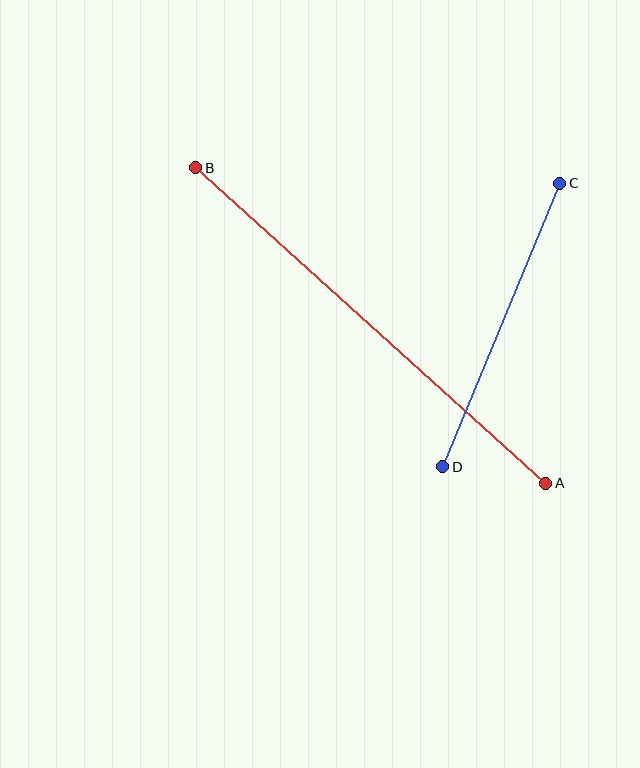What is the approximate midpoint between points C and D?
The midpoint is at approximately (501, 325) pixels.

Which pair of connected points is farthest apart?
Points A and B are farthest apart.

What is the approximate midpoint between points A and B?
The midpoint is at approximately (371, 325) pixels.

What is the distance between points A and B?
The distance is approximately 471 pixels.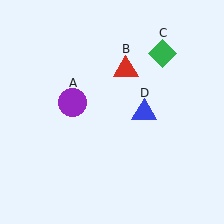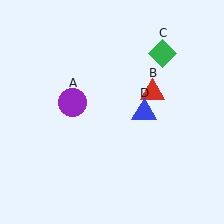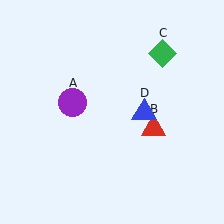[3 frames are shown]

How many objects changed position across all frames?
1 object changed position: red triangle (object B).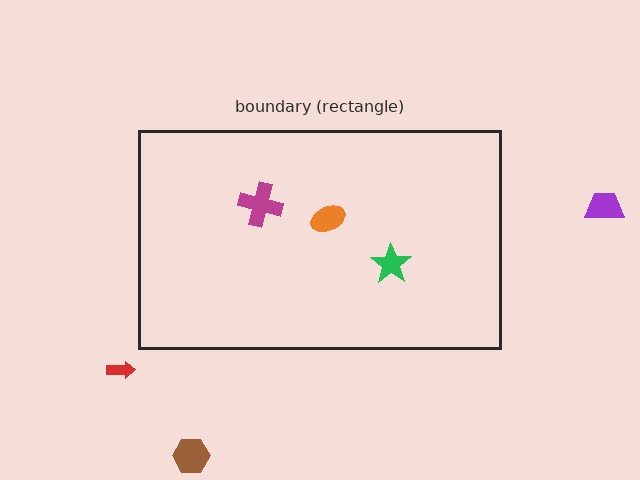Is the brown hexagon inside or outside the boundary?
Outside.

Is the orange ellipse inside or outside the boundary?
Inside.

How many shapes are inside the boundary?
3 inside, 3 outside.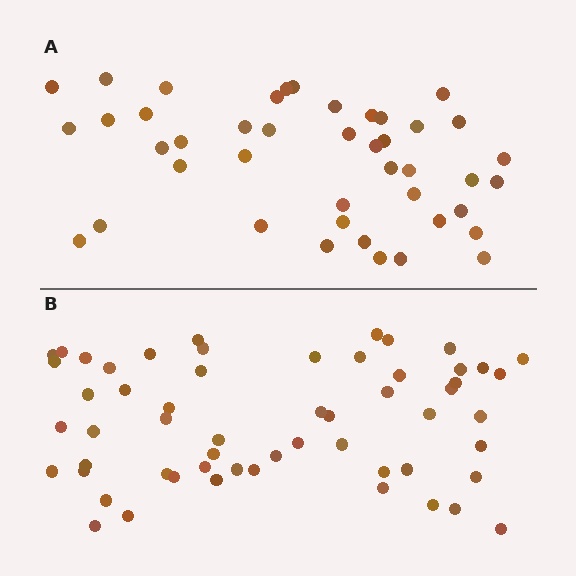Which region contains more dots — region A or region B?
Region B (the bottom region) has more dots.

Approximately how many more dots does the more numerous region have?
Region B has approximately 15 more dots than region A.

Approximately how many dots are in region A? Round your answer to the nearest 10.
About 40 dots. (The exact count is 43, which rounds to 40.)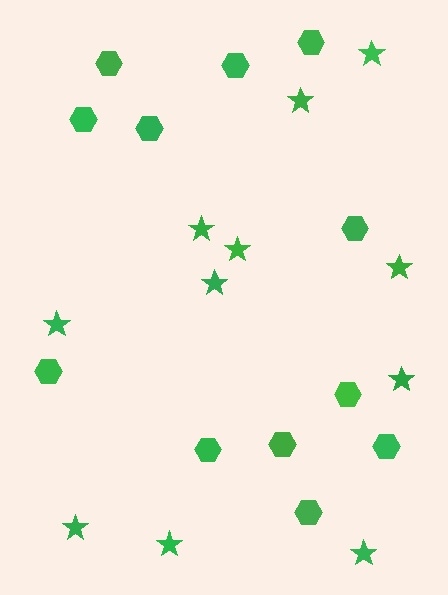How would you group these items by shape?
There are 2 groups: one group of hexagons (12) and one group of stars (11).